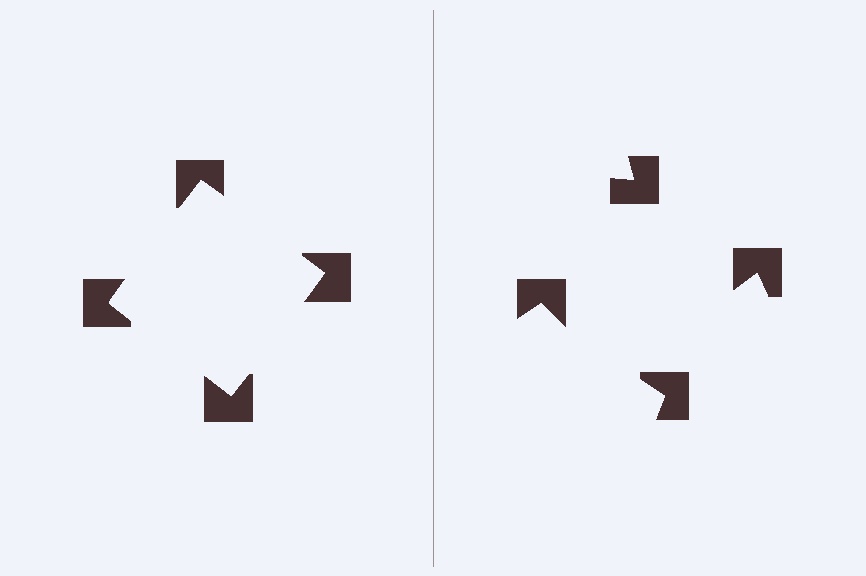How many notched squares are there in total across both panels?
8 — 4 on each side.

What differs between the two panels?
The notched squares are positioned identically on both sides; only the wedge orientations differ. On the left they align to a square; on the right they are misaligned.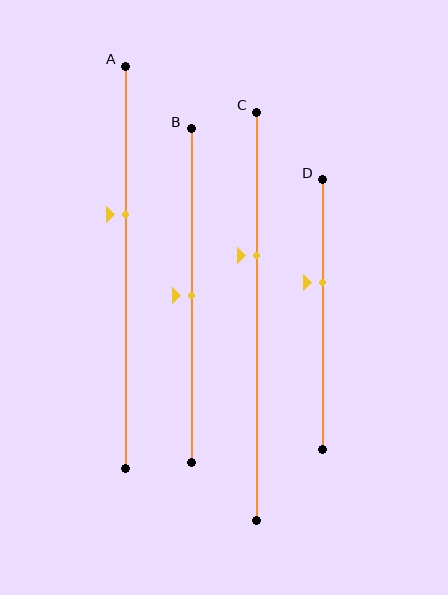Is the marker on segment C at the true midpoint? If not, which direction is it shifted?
No, the marker on segment C is shifted upward by about 15% of the segment length.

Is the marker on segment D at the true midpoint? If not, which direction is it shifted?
No, the marker on segment D is shifted upward by about 12% of the segment length.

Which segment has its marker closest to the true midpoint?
Segment B has its marker closest to the true midpoint.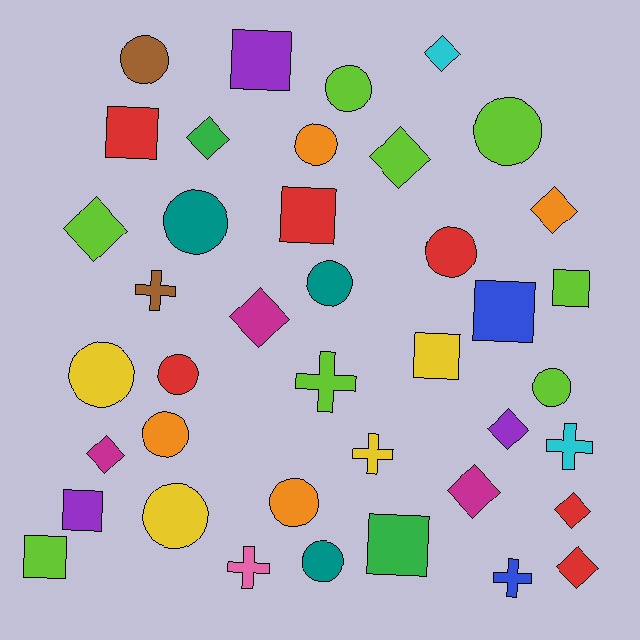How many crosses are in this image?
There are 6 crosses.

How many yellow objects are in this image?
There are 4 yellow objects.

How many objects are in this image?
There are 40 objects.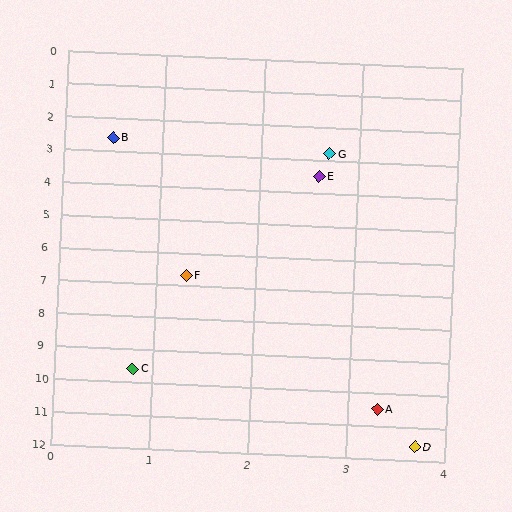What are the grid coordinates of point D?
Point D is at approximately (3.7, 11.6).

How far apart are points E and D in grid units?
Points E and D are about 8.2 grid units apart.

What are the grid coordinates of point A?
Point A is at approximately (3.3, 10.5).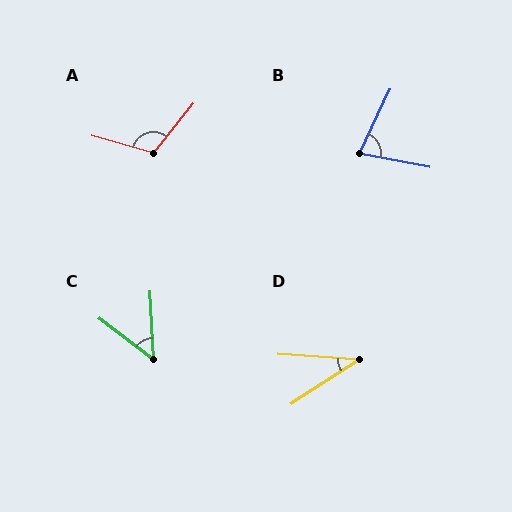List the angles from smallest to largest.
D (37°), C (50°), B (75°), A (113°).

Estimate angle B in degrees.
Approximately 75 degrees.